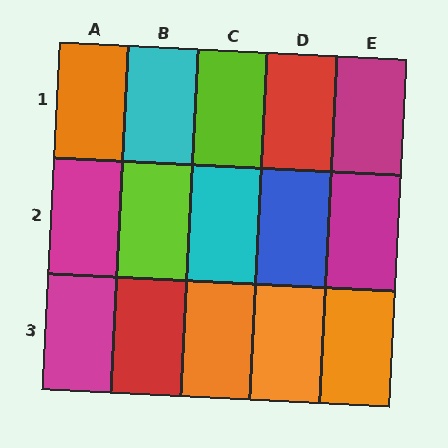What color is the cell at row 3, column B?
Red.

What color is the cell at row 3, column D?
Orange.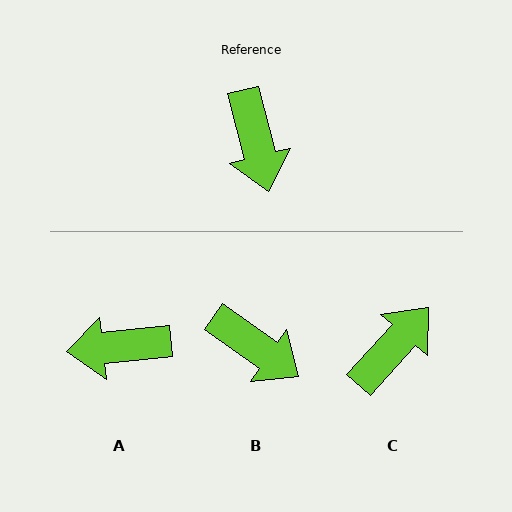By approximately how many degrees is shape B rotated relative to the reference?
Approximately 41 degrees counter-clockwise.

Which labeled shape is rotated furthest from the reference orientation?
C, about 124 degrees away.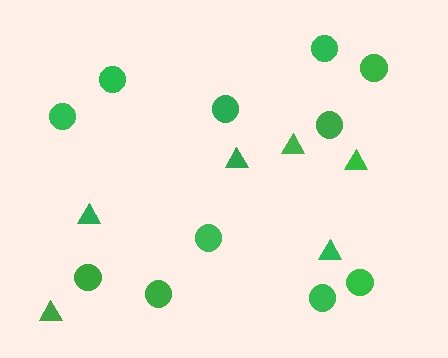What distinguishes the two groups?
There are 2 groups: one group of circles (11) and one group of triangles (6).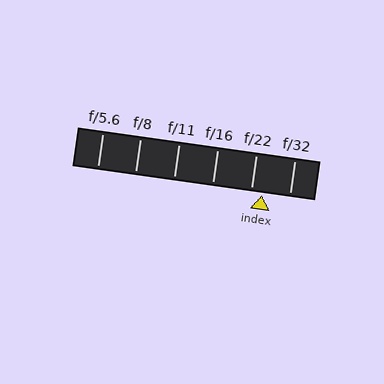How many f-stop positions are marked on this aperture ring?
There are 6 f-stop positions marked.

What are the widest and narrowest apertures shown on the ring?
The widest aperture shown is f/5.6 and the narrowest is f/32.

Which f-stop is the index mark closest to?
The index mark is closest to f/22.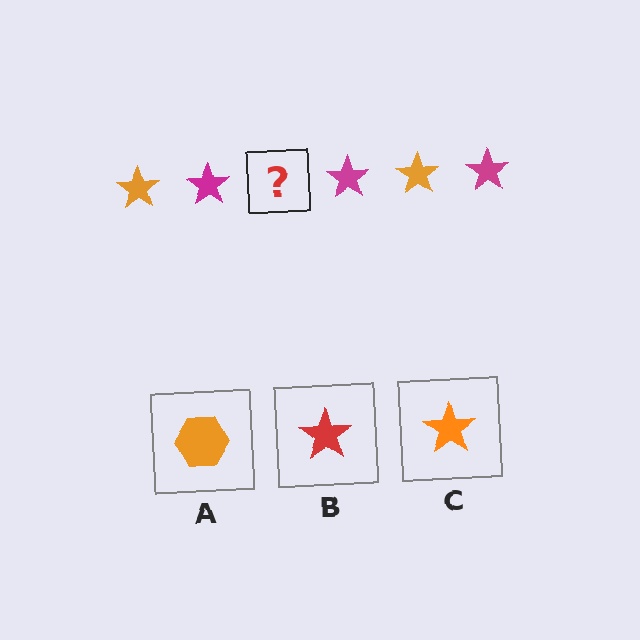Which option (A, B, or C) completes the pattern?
C.